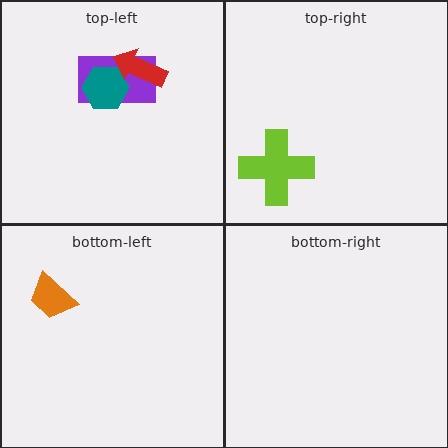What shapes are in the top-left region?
The purple rectangle, the teal hexagon, the red arrow.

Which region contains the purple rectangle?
The top-left region.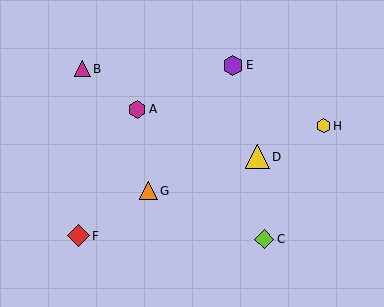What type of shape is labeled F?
Shape F is a red diamond.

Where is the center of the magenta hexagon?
The center of the magenta hexagon is at (137, 109).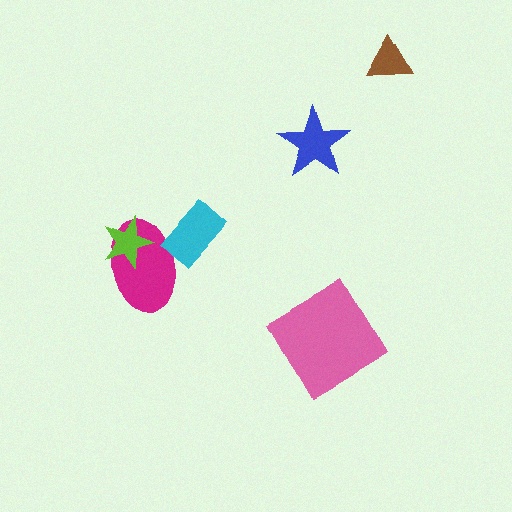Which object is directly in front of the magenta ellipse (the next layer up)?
The cyan rectangle is directly in front of the magenta ellipse.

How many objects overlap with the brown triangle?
0 objects overlap with the brown triangle.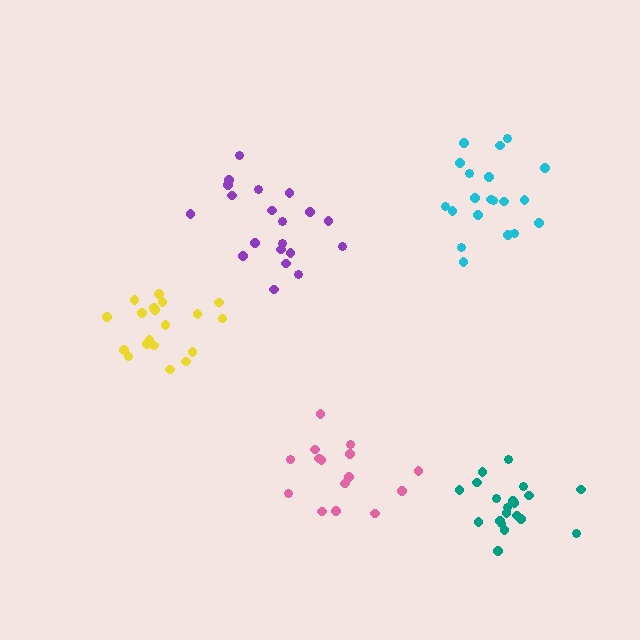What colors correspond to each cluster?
The clusters are colored: purple, cyan, pink, yellow, teal.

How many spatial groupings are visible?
There are 5 spatial groupings.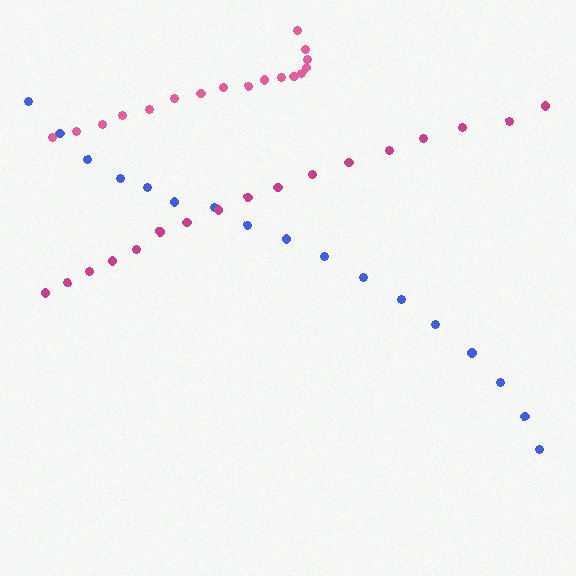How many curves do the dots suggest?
There are 3 distinct paths.